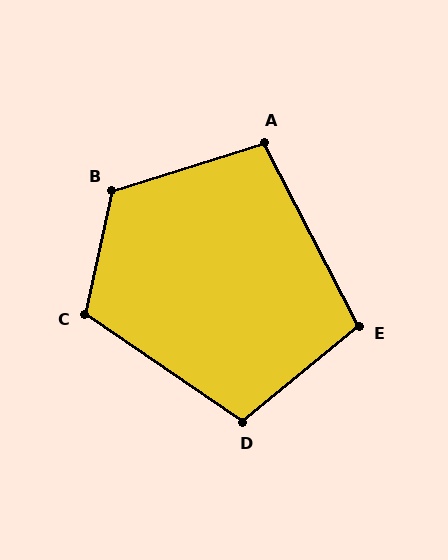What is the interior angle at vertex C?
Approximately 112 degrees (obtuse).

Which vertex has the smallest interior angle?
A, at approximately 100 degrees.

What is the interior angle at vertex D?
Approximately 106 degrees (obtuse).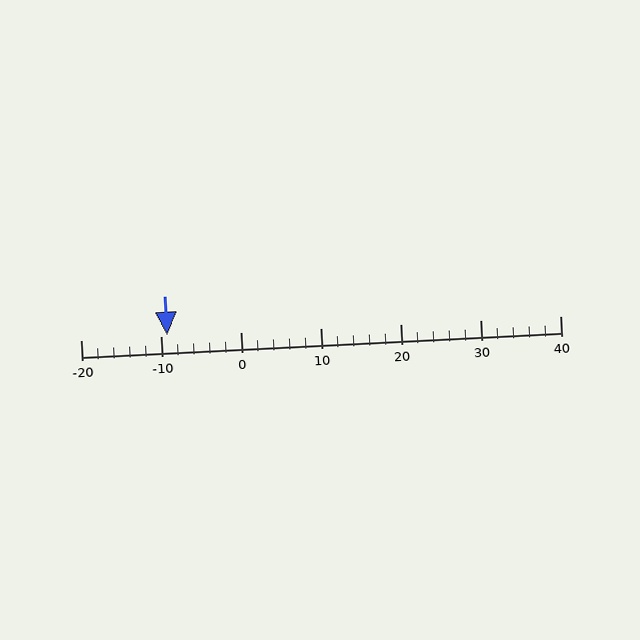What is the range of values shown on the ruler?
The ruler shows values from -20 to 40.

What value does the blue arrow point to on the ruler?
The blue arrow points to approximately -9.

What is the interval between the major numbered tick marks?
The major tick marks are spaced 10 units apart.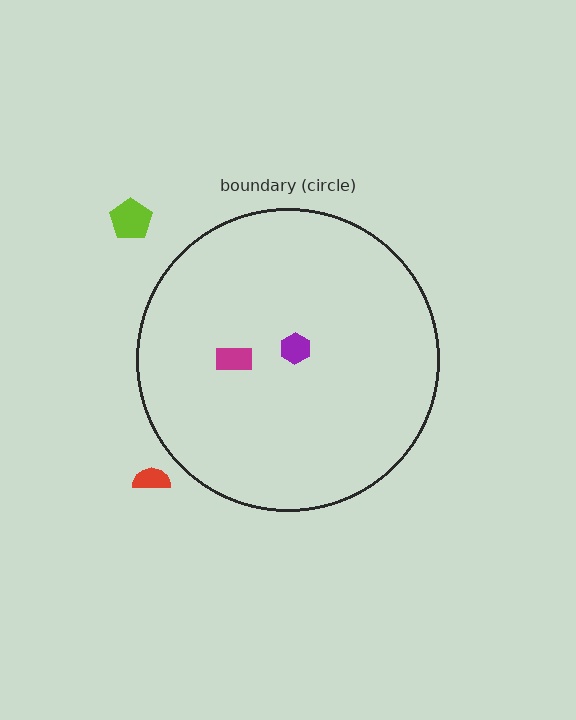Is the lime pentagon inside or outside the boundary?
Outside.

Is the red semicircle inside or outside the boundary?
Outside.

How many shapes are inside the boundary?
2 inside, 2 outside.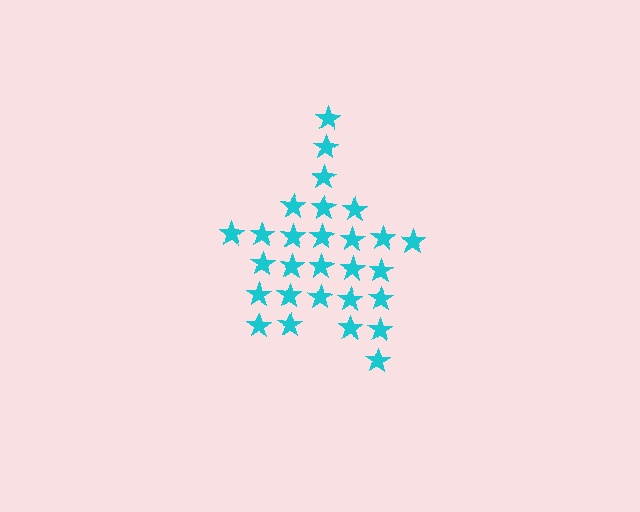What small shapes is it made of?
It is made of small stars.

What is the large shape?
The large shape is a star.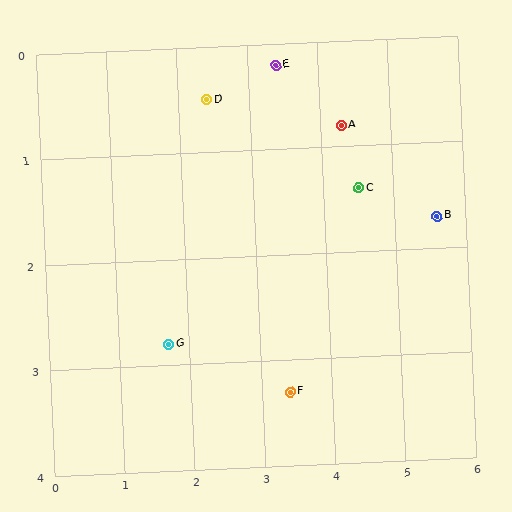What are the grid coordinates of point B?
Point B is at approximately (5.6, 1.7).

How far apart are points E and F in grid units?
Points E and F are about 3.1 grid units apart.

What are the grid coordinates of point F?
Point F is at approximately (3.4, 3.3).